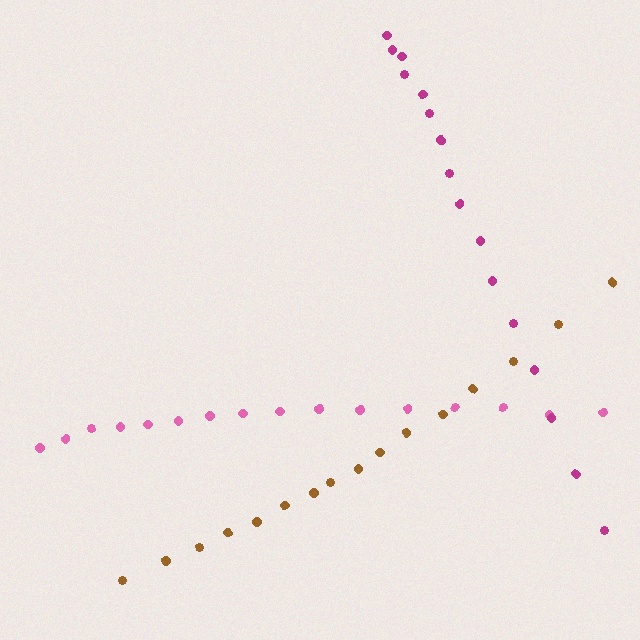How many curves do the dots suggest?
There are 3 distinct paths.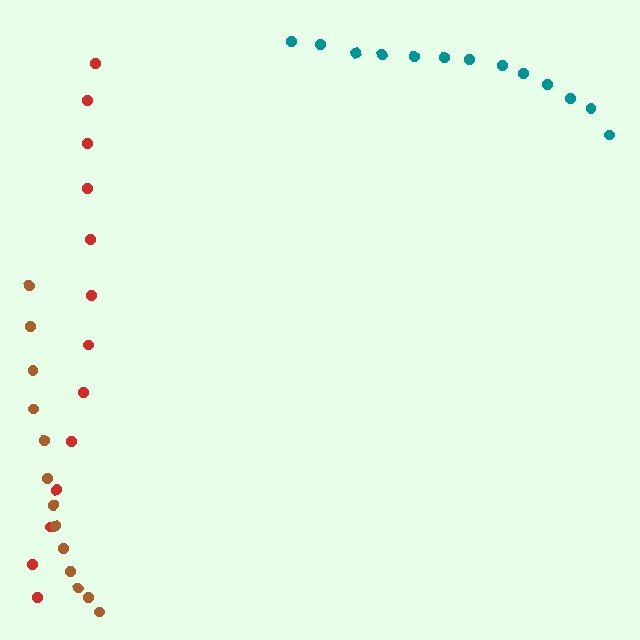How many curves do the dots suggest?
There are 3 distinct paths.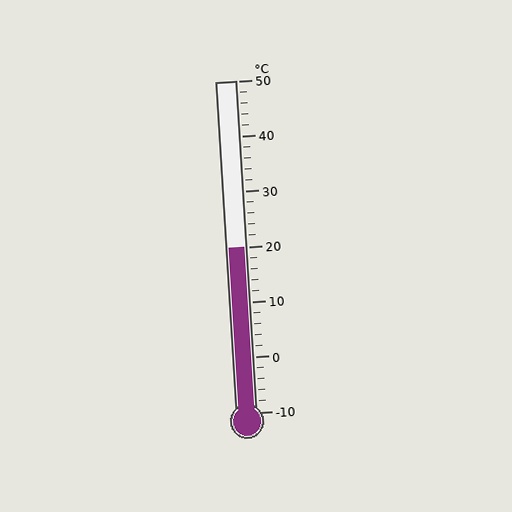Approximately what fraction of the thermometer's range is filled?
The thermometer is filled to approximately 50% of its range.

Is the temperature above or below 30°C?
The temperature is below 30°C.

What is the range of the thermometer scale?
The thermometer scale ranges from -10°C to 50°C.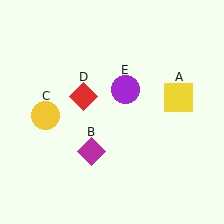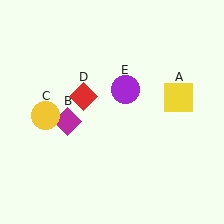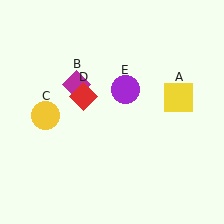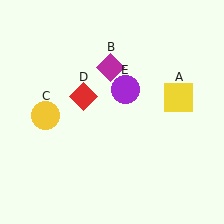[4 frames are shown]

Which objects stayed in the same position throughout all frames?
Yellow square (object A) and yellow circle (object C) and red diamond (object D) and purple circle (object E) remained stationary.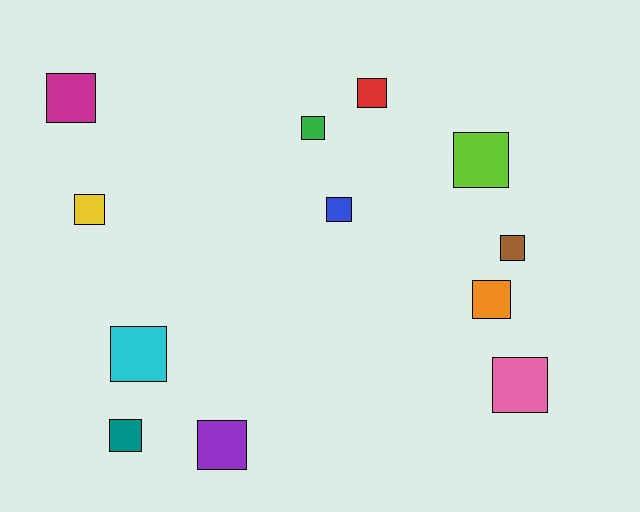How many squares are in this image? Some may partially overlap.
There are 12 squares.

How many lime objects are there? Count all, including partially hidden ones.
There is 1 lime object.